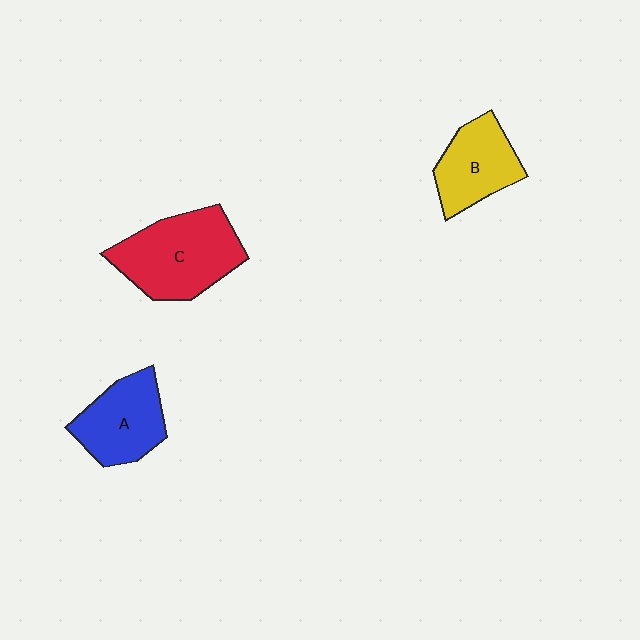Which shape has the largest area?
Shape C (red).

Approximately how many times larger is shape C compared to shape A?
Approximately 1.4 times.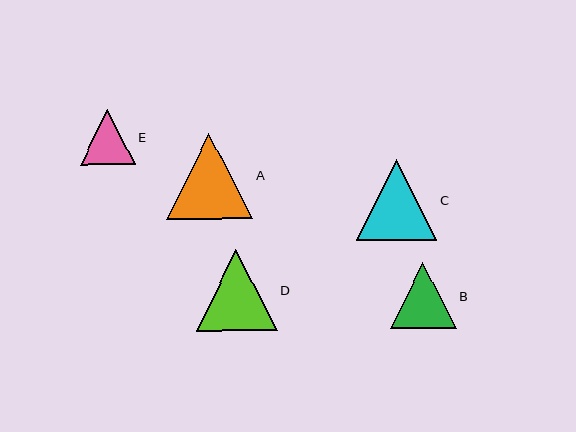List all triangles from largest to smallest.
From largest to smallest: A, D, C, B, E.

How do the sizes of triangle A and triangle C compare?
Triangle A and triangle C are approximately the same size.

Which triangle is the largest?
Triangle A is the largest with a size of approximately 86 pixels.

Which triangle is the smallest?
Triangle E is the smallest with a size of approximately 55 pixels.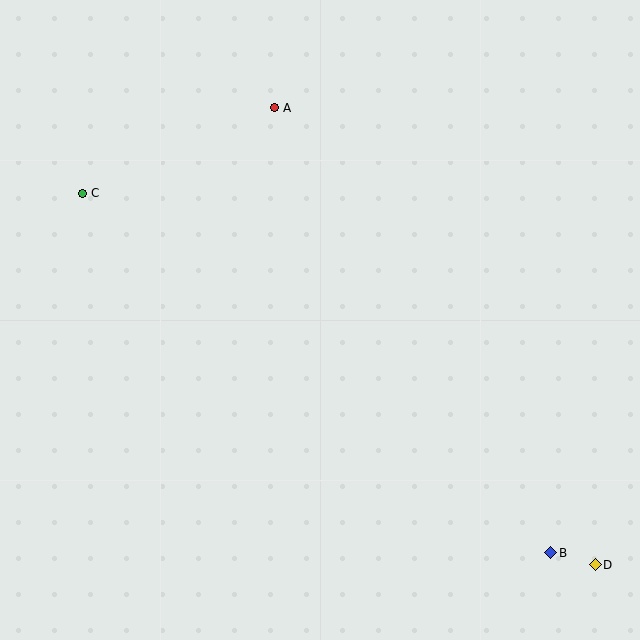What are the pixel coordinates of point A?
Point A is at (275, 108).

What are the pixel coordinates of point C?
Point C is at (83, 193).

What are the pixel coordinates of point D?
Point D is at (595, 565).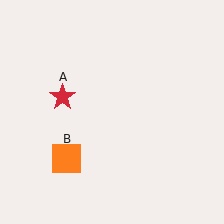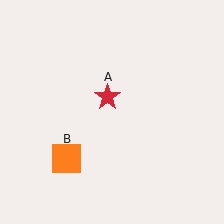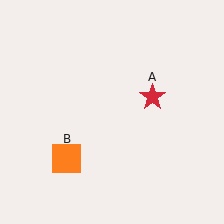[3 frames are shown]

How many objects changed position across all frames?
1 object changed position: red star (object A).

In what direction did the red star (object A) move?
The red star (object A) moved right.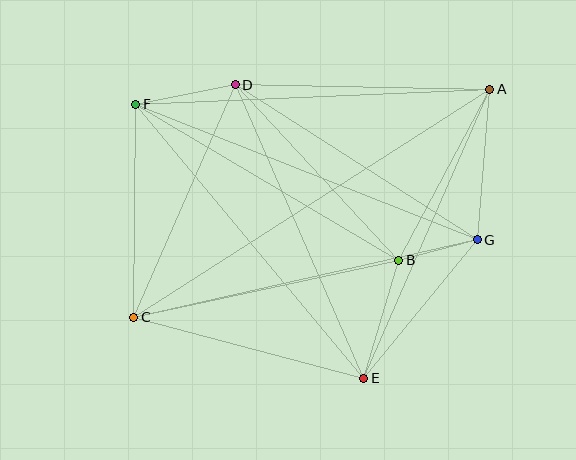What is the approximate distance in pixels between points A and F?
The distance between A and F is approximately 354 pixels.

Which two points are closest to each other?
Points B and G are closest to each other.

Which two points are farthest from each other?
Points A and C are farthest from each other.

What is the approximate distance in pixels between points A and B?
The distance between A and B is approximately 194 pixels.